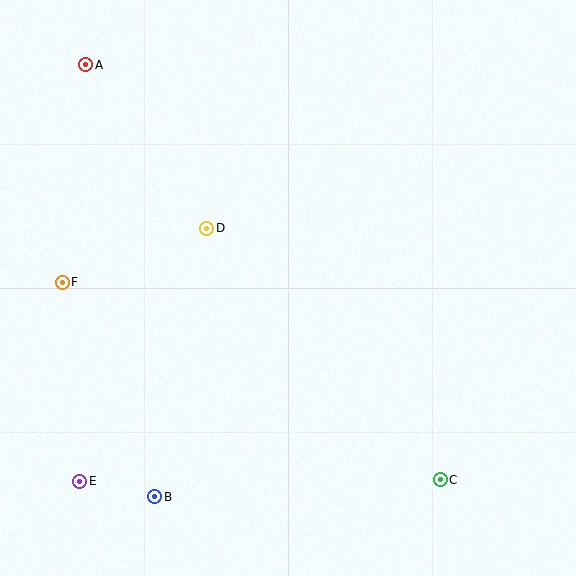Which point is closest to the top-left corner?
Point A is closest to the top-left corner.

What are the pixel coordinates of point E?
Point E is at (80, 481).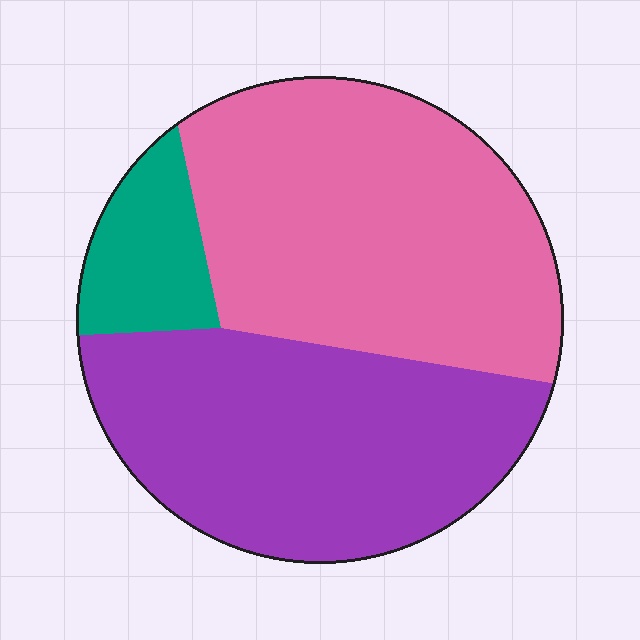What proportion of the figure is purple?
Purple takes up between a quarter and a half of the figure.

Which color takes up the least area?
Teal, at roughly 10%.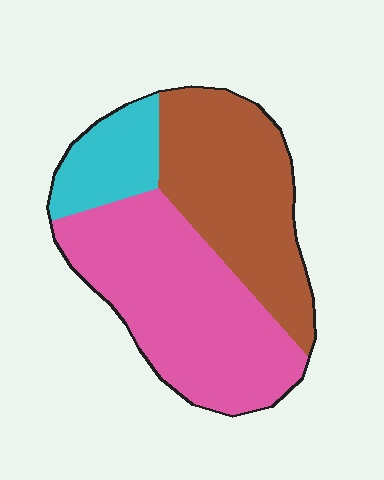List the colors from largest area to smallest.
From largest to smallest: pink, brown, cyan.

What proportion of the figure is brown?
Brown covers around 40% of the figure.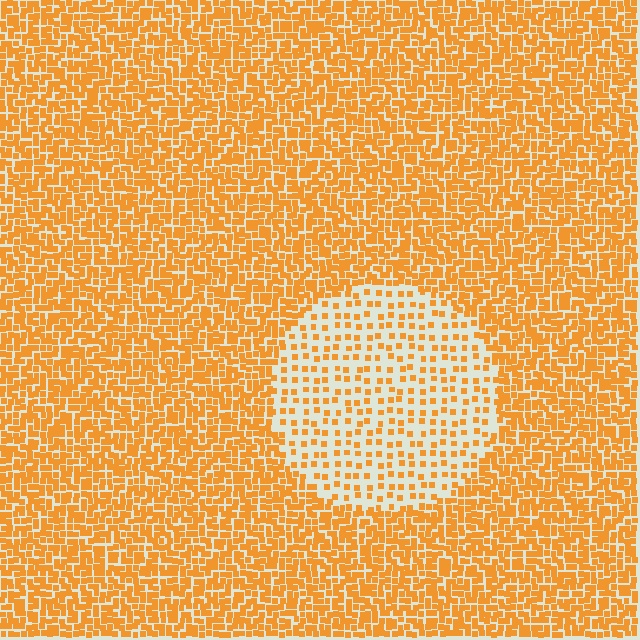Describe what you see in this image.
The image contains small orange elements arranged at two different densities. A circle-shaped region is visible where the elements are less densely packed than the surrounding area.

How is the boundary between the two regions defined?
The boundary is defined by a change in element density (approximately 2.6x ratio). All elements are the same color, size, and shape.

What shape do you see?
I see a circle.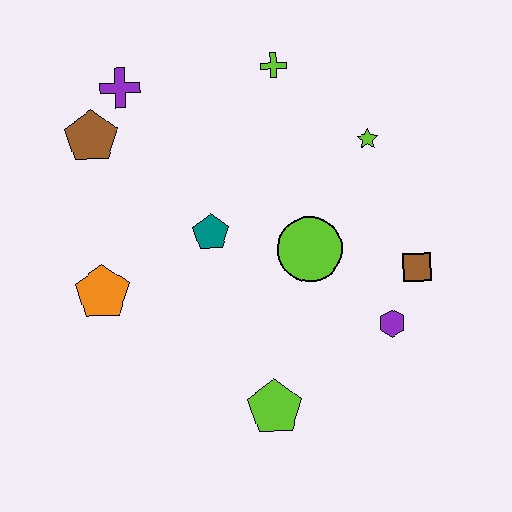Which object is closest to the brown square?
The purple hexagon is closest to the brown square.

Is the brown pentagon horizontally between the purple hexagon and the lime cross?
No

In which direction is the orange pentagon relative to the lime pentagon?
The orange pentagon is to the left of the lime pentagon.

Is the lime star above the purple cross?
No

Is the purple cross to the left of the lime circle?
Yes